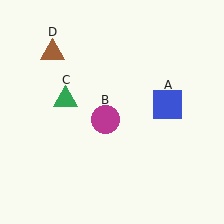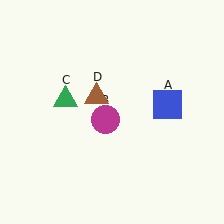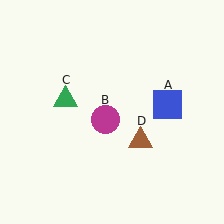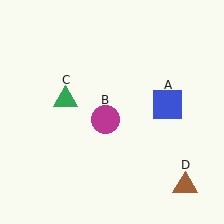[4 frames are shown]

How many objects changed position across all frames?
1 object changed position: brown triangle (object D).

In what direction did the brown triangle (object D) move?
The brown triangle (object D) moved down and to the right.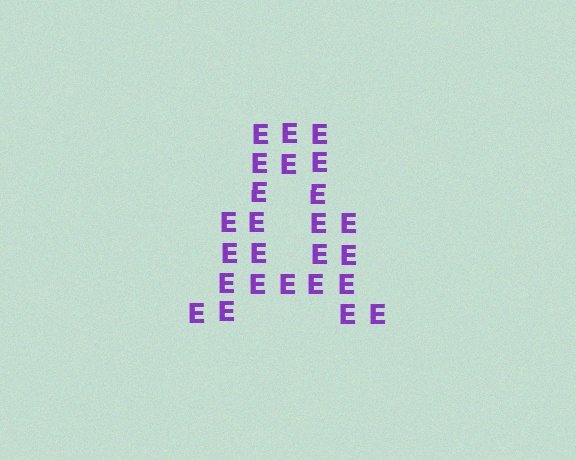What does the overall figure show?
The overall figure shows the letter A.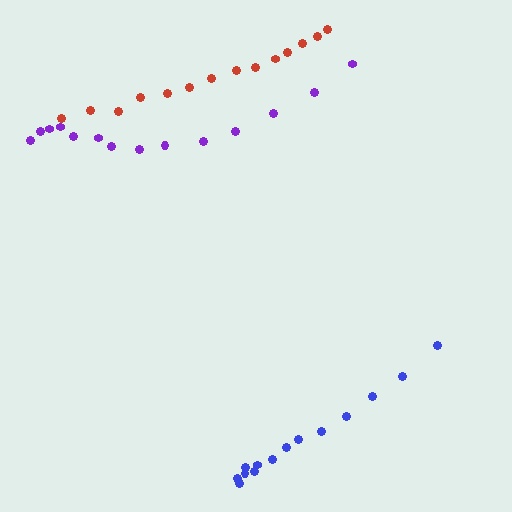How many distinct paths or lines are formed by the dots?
There are 3 distinct paths.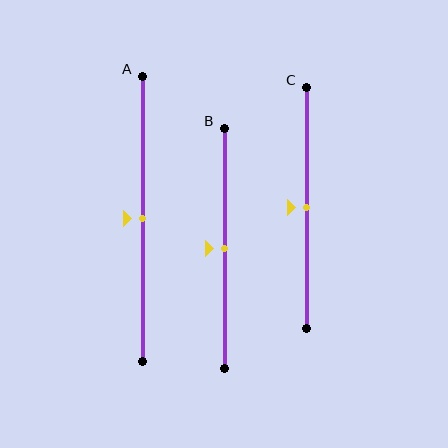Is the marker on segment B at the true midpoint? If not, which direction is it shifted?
Yes, the marker on segment B is at the true midpoint.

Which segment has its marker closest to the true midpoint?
Segment A has its marker closest to the true midpoint.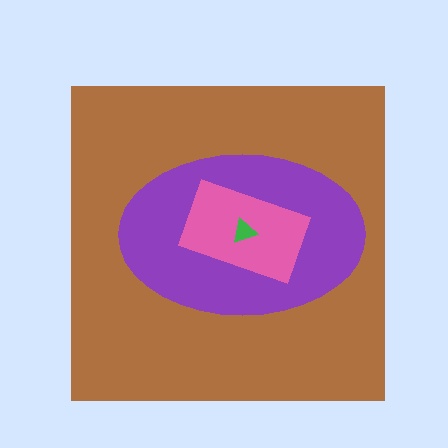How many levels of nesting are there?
4.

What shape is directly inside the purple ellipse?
The pink rectangle.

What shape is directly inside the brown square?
The purple ellipse.